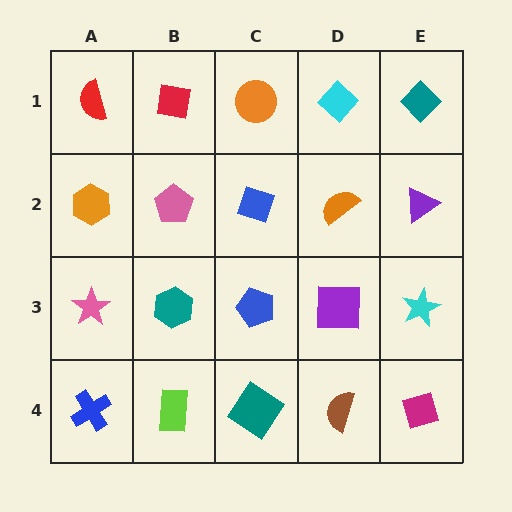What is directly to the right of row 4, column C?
A brown semicircle.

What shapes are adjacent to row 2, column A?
A red semicircle (row 1, column A), a pink star (row 3, column A), a pink pentagon (row 2, column B).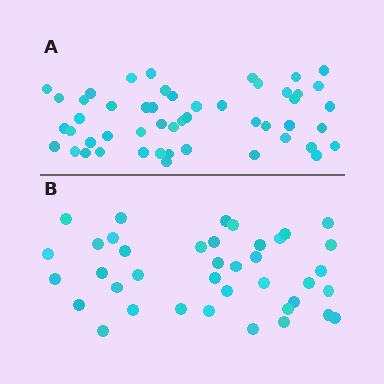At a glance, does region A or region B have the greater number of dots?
Region A (the top region) has more dots.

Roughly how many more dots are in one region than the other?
Region A has roughly 12 or so more dots than region B.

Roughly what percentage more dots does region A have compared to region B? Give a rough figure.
About 30% more.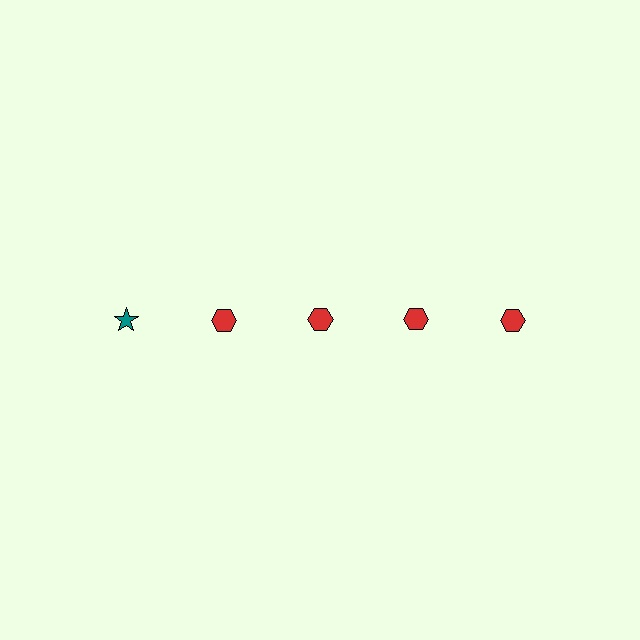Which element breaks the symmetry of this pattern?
The teal star in the top row, leftmost column breaks the symmetry. All other shapes are red hexagons.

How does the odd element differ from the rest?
It differs in both color (teal instead of red) and shape (star instead of hexagon).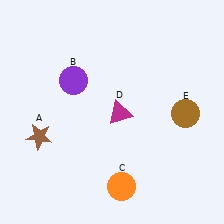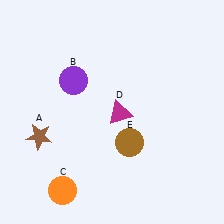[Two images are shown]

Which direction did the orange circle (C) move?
The orange circle (C) moved left.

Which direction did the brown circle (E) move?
The brown circle (E) moved left.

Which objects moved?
The objects that moved are: the orange circle (C), the brown circle (E).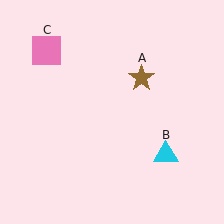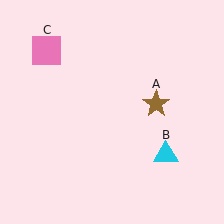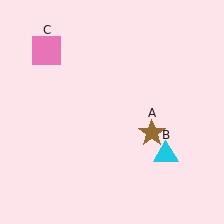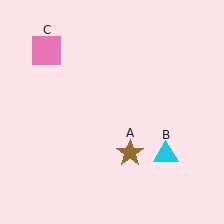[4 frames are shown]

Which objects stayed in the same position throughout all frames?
Cyan triangle (object B) and pink square (object C) remained stationary.